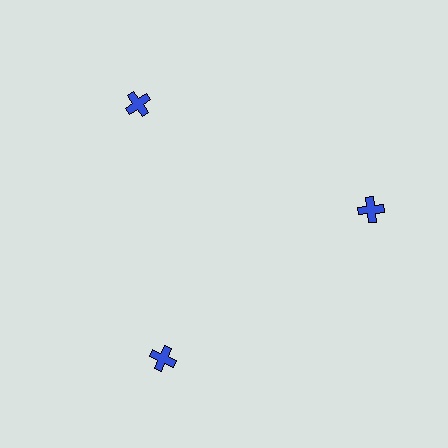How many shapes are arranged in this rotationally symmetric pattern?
There are 3 shapes, arranged in 3 groups of 1.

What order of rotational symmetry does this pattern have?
This pattern has 3-fold rotational symmetry.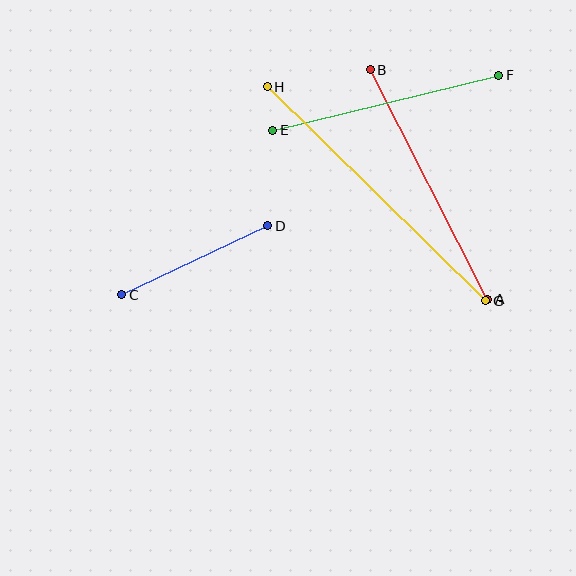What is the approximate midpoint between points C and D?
The midpoint is at approximately (195, 260) pixels.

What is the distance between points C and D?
The distance is approximately 161 pixels.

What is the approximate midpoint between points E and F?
The midpoint is at approximately (386, 103) pixels.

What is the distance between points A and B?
The distance is approximately 258 pixels.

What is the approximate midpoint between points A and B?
The midpoint is at approximately (429, 184) pixels.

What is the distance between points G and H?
The distance is approximately 306 pixels.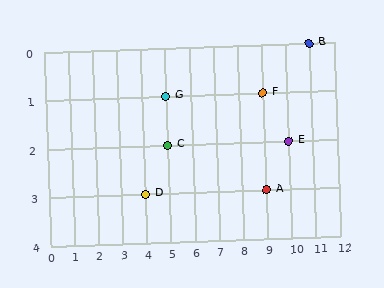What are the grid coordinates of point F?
Point F is at grid coordinates (9, 1).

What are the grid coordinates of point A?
Point A is at grid coordinates (9, 3).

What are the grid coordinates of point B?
Point B is at grid coordinates (11, 0).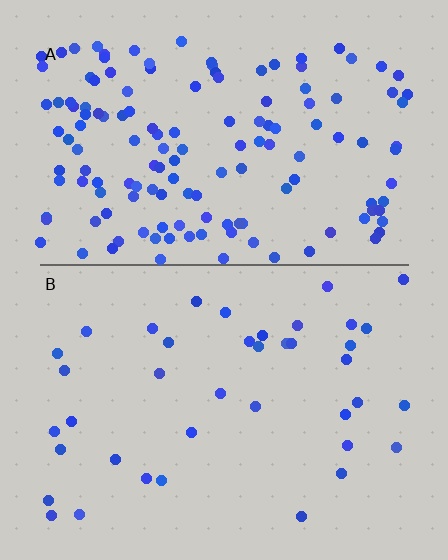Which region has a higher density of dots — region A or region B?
A (the top).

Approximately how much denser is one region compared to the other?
Approximately 3.7× — region A over region B.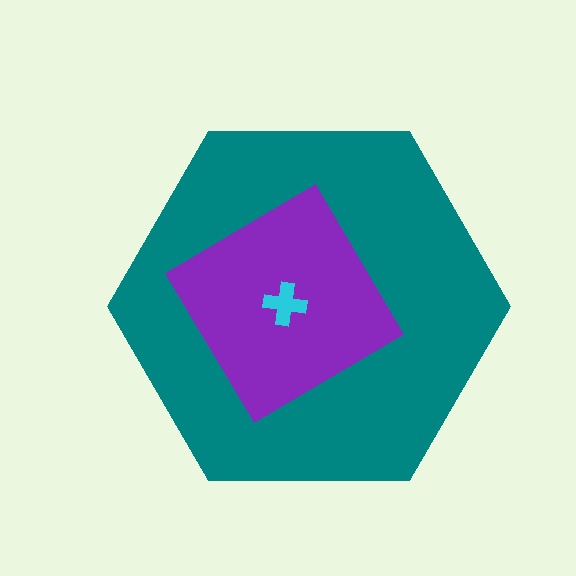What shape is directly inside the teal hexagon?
The purple diamond.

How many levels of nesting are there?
3.